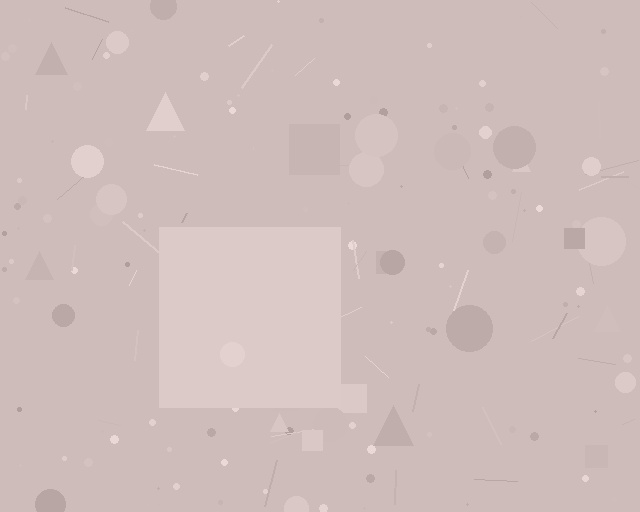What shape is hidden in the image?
A square is hidden in the image.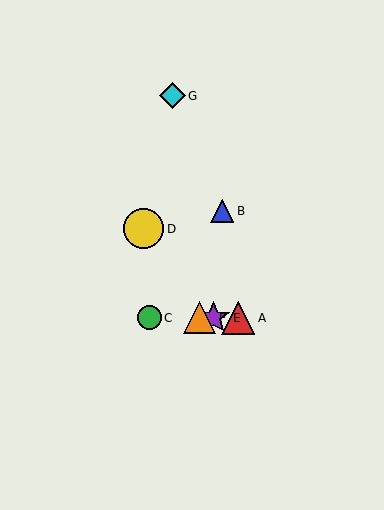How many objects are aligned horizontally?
4 objects (A, C, E, F) are aligned horizontally.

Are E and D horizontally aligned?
No, E is at y≈318 and D is at y≈229.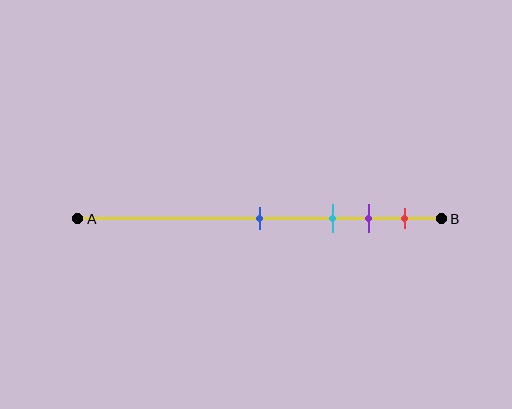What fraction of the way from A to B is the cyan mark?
The cyan mark is approximately 70% (0.7) of the way from A to B.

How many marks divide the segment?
There are 4 marks dividing the segment.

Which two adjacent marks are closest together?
The purple and red marks are the closest adjacent pair.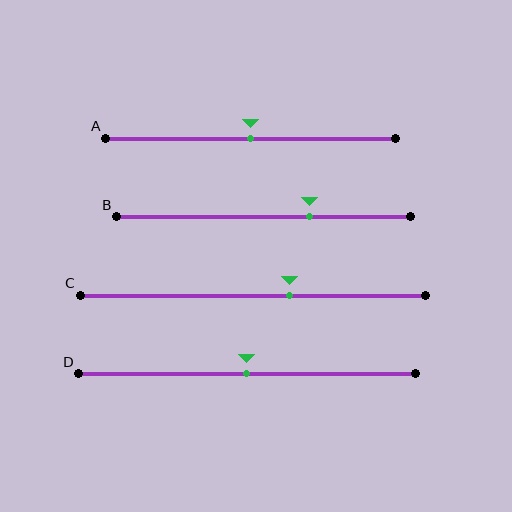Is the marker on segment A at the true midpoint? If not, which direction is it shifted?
Yes, the marker on segment A is at the true midpoint.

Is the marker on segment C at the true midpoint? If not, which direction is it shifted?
No, the marker on segment C is shifted to the right by about 11% of the segment length.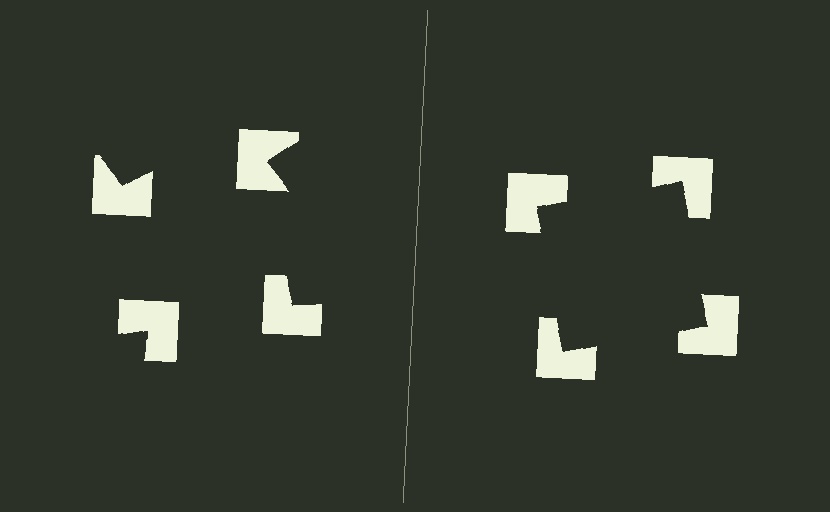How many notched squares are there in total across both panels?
8 — 4 on each side.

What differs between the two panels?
The notched squares are positioned identically on both sides; only the wedge orientations differ. On the right they align to a square; on the left they are misaligned.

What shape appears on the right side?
An illusory square.